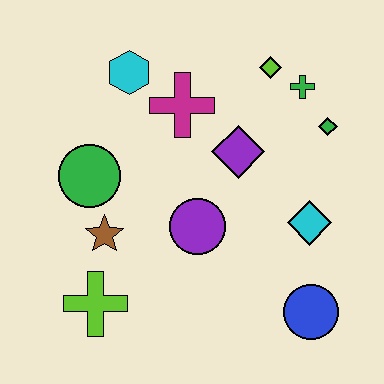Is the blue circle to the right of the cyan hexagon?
Yes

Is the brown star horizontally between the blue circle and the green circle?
Yes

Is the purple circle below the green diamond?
Yes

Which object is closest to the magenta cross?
The cyan hexagon is closest to the magenta cross.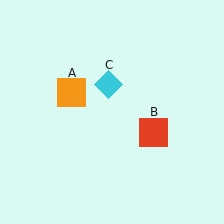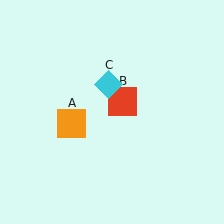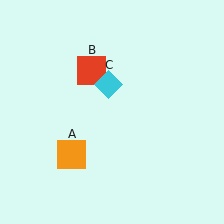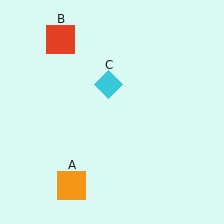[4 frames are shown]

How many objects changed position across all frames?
2 objects changed position: orange square (object A), red square (object B).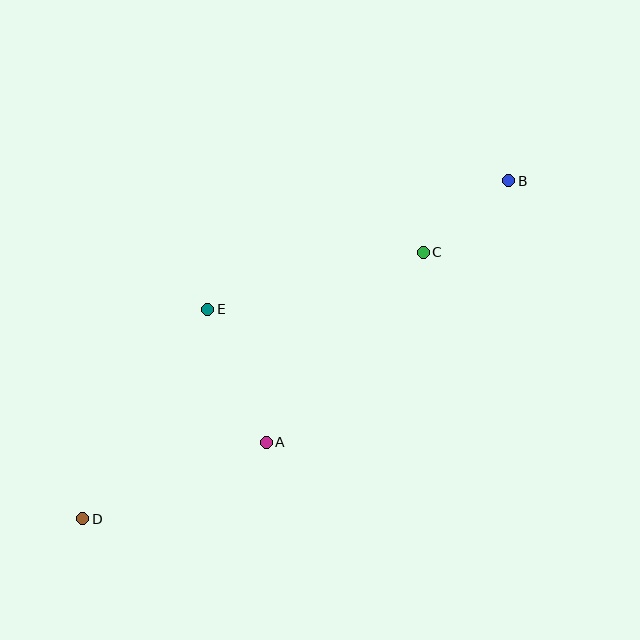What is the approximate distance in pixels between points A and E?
The distance between A and E is approximately 145 pixels.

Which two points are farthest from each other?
Points B and D are farthest from each other.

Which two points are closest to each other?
Points B and C are closest to each other.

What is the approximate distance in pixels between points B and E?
The distance between B and E is approximately 327 pixels.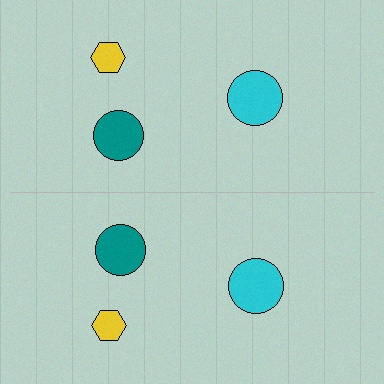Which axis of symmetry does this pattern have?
The pattern has a horizontal axis of symmetry running through the center of the image.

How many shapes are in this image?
There are 6 shapes in this image.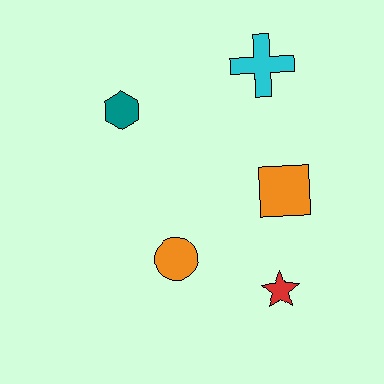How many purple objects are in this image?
There are no purple objects.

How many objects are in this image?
There are 5 objects.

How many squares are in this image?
There is 1 square.